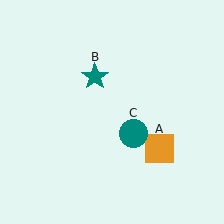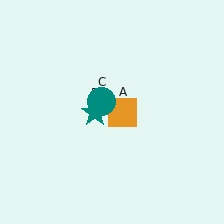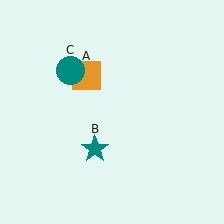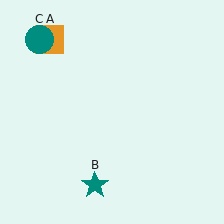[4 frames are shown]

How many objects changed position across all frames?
3 objects changed position: orange square (object A), teal star (object B), teal circle (object C).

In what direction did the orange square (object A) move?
The orange square (object A) moved up and to the left.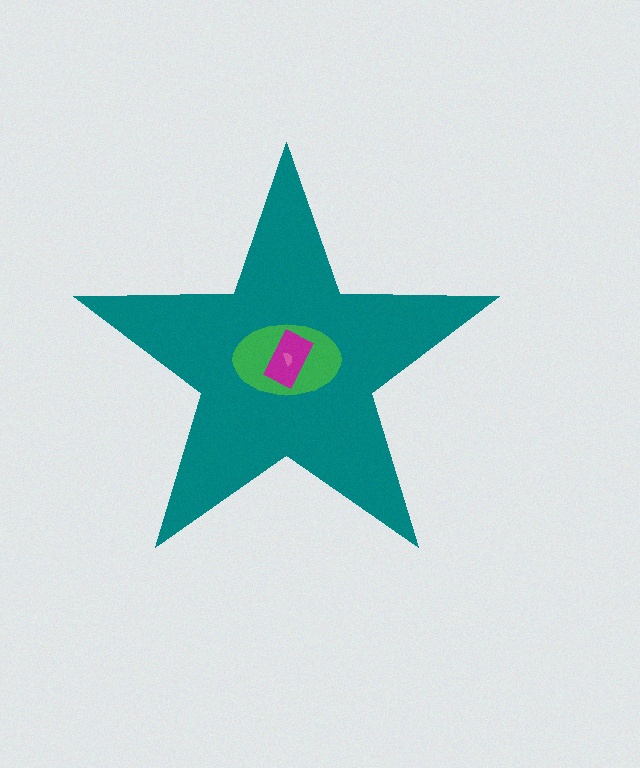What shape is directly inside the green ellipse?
The magenta rectangle.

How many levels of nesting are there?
4.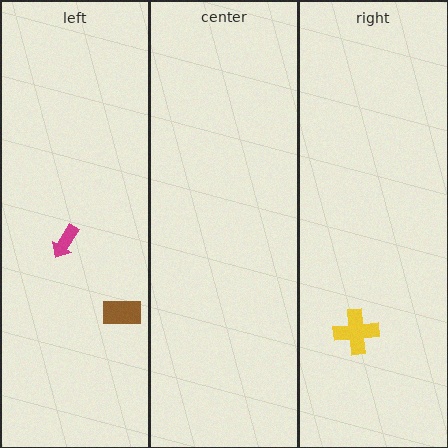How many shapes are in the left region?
2.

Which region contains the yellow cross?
The right region.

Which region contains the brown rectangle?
The left region.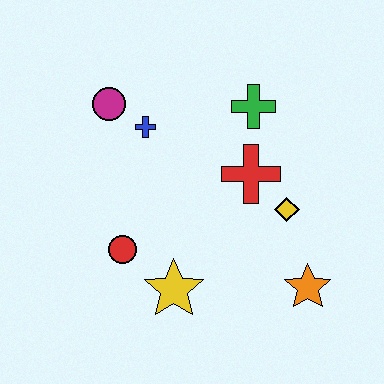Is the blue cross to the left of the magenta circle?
No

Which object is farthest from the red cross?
The magenta circle is farthest from the red cross.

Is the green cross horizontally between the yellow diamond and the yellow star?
Yes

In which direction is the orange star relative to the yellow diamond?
The orange star is below the yellow diamond.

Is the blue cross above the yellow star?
Yes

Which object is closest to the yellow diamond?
The red cross is closest to the yellow diamond.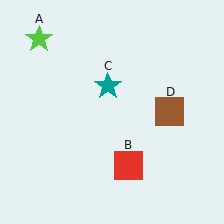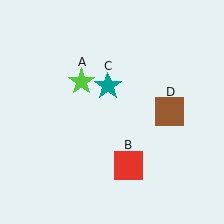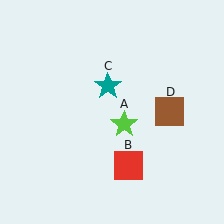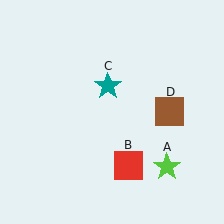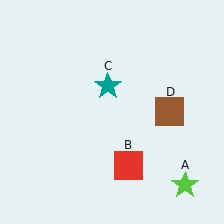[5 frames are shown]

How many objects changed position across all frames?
1 object changed position: lime star (object A).